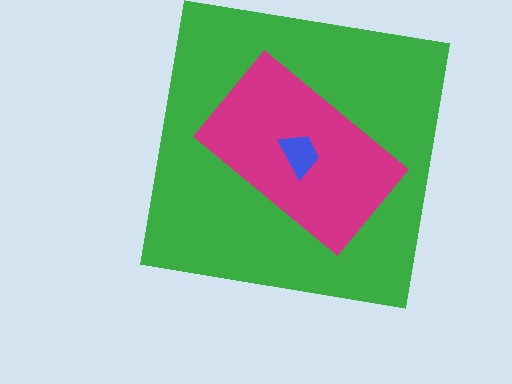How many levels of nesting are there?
3.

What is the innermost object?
The blue trapezoid.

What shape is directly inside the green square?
The magenta rectangle.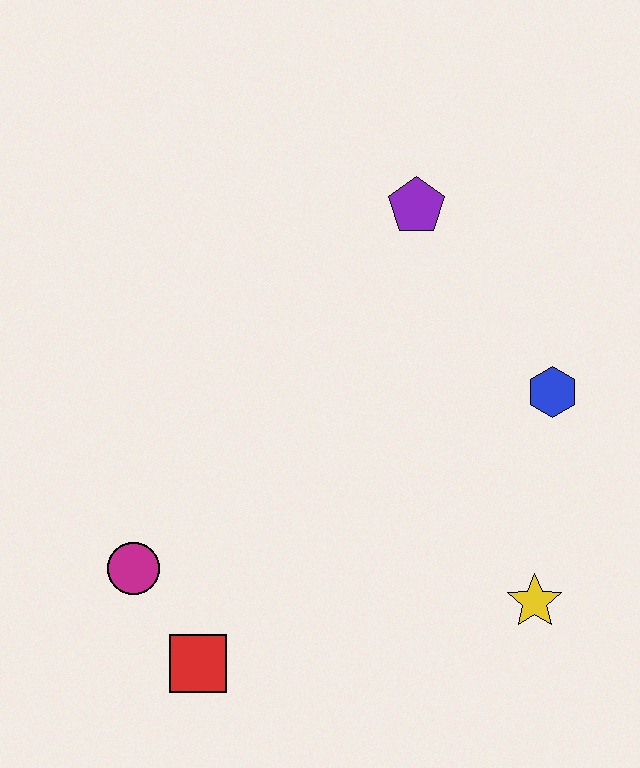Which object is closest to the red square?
The magenta circle is closest to the red square.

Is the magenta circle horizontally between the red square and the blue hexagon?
No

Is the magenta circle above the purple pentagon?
No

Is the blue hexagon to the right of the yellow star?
Yes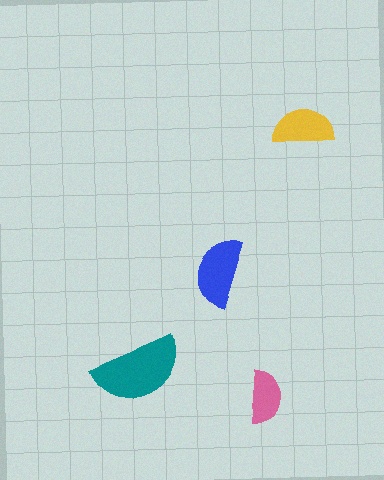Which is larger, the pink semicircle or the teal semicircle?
The teal one.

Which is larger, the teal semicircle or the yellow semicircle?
The teal one.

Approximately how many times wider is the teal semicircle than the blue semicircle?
About 1.5 times wider.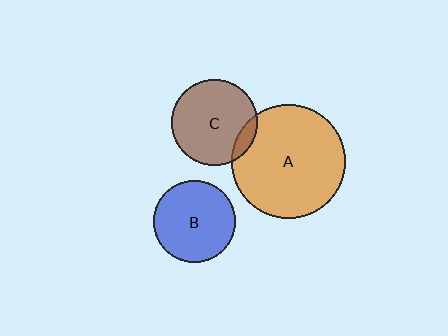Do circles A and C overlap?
Yes.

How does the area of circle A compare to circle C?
Approximately 1.7 times.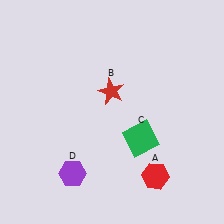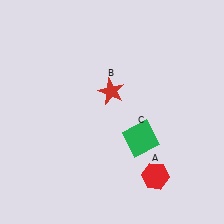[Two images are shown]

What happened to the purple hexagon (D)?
The purple hexagon (D) was removed in Image 2. It was in the bottom-left area of Image 1.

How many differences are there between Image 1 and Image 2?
There is 1 difference between the two images.